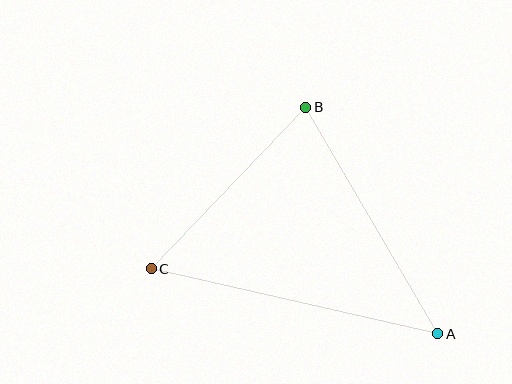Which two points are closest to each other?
Points B and C are closest to each other.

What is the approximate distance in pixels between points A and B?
The distance between A and B is approximately 262 pixels.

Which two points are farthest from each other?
Points A and C are farthest from each other.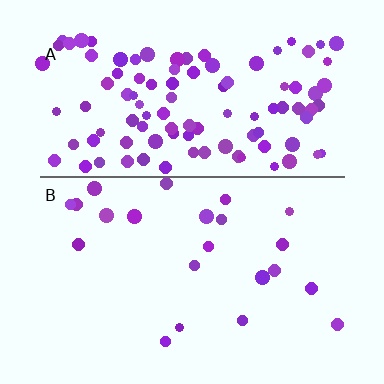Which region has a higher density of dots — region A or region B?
A (the top).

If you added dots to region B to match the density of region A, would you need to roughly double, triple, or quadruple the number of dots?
Approximately quadruple.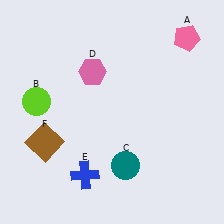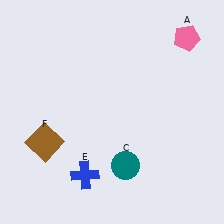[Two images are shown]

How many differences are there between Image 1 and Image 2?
There are 2 differences between the two images.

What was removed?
The pink hexagon (D), the lime circle (B) were removed in Image 2.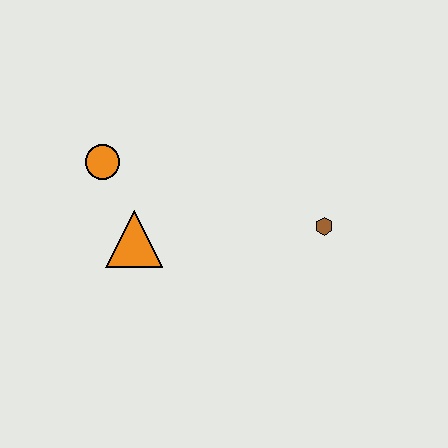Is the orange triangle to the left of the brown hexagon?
Yes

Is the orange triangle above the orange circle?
No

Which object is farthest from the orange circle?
The brown hexagon is farthest from the orange circle.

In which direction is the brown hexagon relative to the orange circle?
The brown hexagon is to the right of the orange circle.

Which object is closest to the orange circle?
The orange triangle is closest to the orange circle.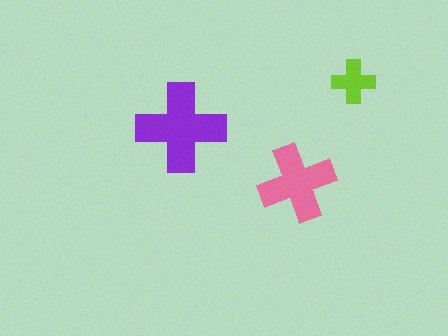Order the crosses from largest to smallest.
the purple one, the pink one, the lime one.